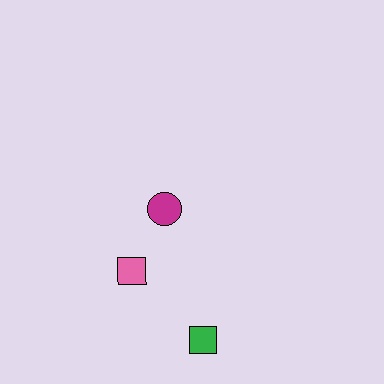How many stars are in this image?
There are no stars.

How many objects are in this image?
There are 3 objects.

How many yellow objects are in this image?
There are no yellow objects.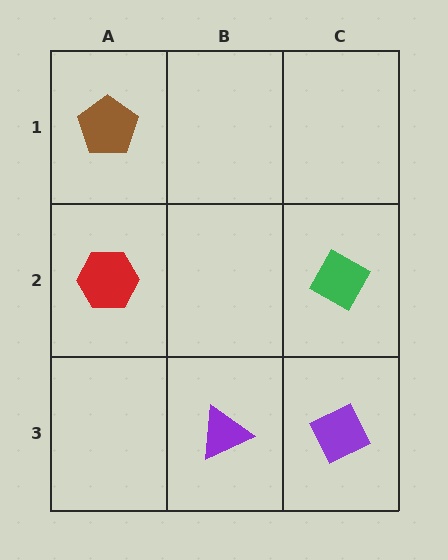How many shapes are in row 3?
2 shapes.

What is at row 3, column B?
A purple triangle.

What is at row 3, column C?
A purple diamond.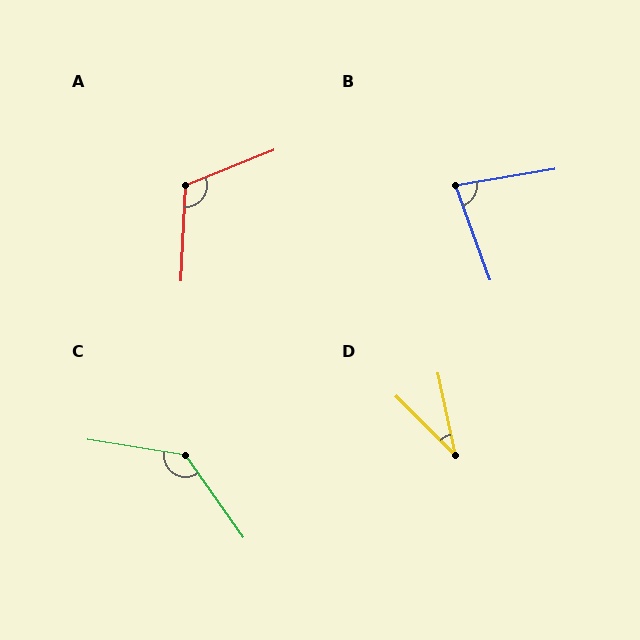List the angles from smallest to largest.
D (33°), B (79°), A (114°), C (134°).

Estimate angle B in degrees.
Approximately 79 degrees.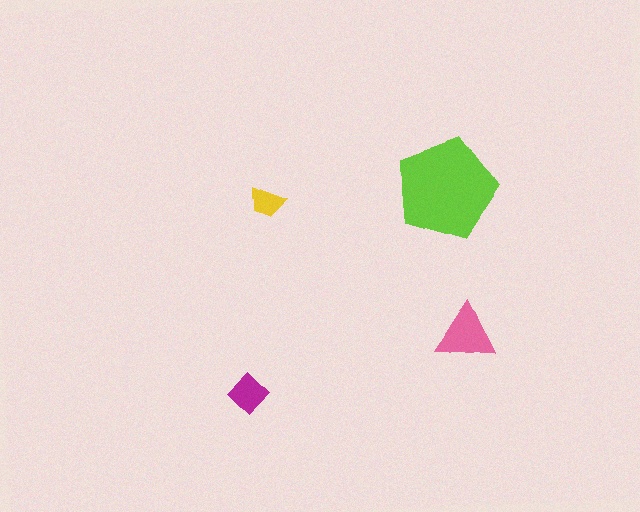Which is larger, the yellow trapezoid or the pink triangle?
The pink triangle.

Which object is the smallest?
The yellow trapezoid.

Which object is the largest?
The lime pentagon.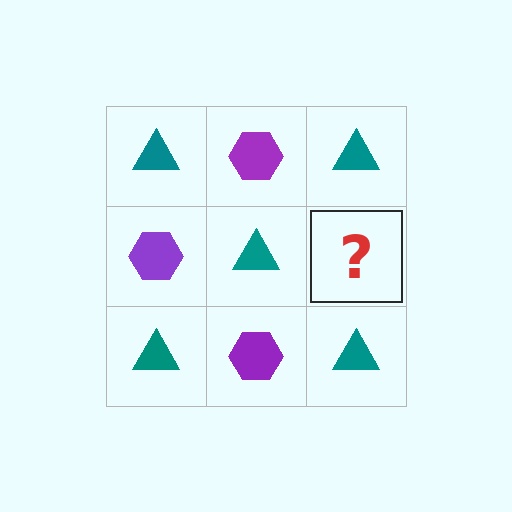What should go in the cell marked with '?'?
The missing cell should contain a purple hexagon.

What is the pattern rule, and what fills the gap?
The rule is that it alternates teal triangle and purple hexagon in a checkerboard pattern. The gap should be filled with a purple hexagon.